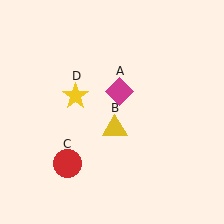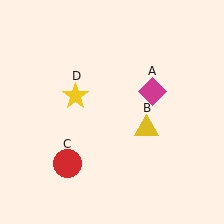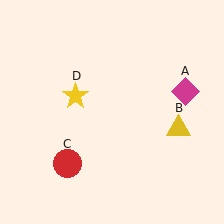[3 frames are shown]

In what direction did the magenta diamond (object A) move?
The magenta diamond (object A) moved right.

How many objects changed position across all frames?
2 objects changed position: magenta diamond (object A), yellow triangle (object B).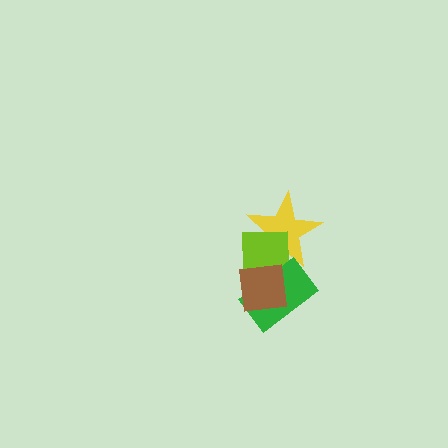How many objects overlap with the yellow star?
3 objects overlap with the yellow star.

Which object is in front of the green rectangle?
The brown square is in front of the green rectangle.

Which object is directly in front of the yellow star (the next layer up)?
The lime rectangle is directly in front of the yellow star.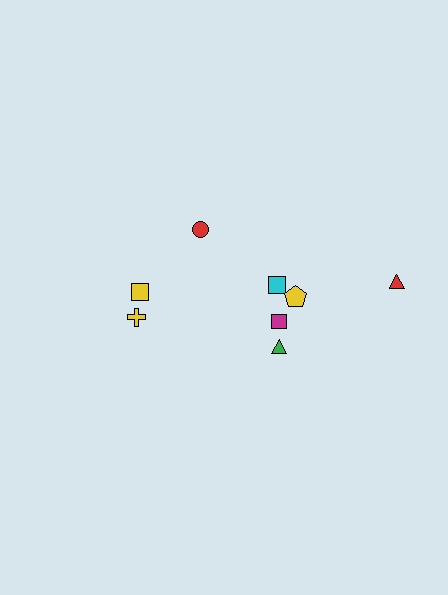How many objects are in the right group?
There are 5 objects.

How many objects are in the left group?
There are 3 objects.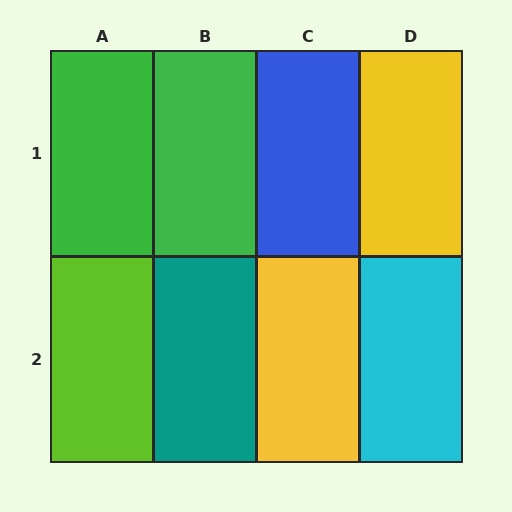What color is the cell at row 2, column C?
Yellow.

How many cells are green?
2 cells are green.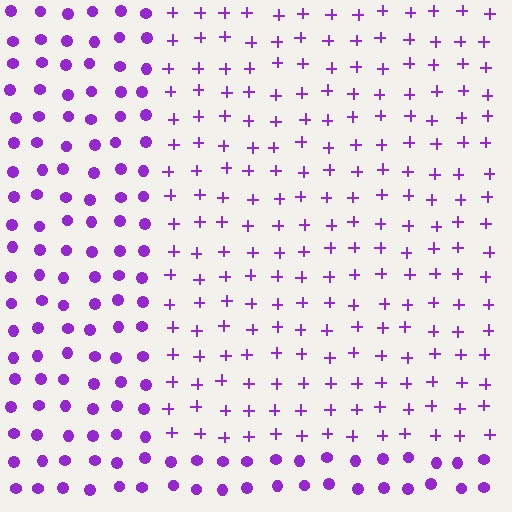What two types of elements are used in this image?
The image uses plus signs inside the rectangle region and circles outside it.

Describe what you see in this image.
The image is filled with small purple elements arranged in a uniform grid. A rectangle-shaped region contains plus signs, while the surrounding area contains circles. The boundary is defined purely by the change in element shape.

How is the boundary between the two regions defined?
The boundary is defined by a change in element shape: plus signs inside vs. circles outside. All elements share the same color and spacing.